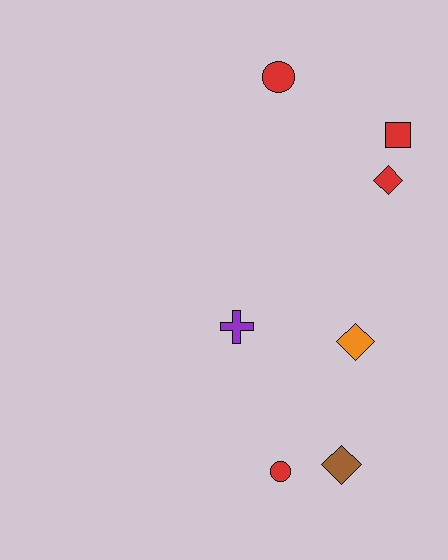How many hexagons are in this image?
There are no hexagons.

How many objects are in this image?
There are 7 objects.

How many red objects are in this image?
There are 4 red objects.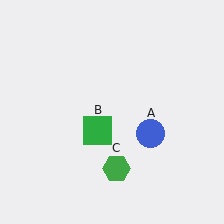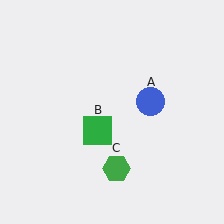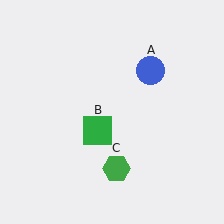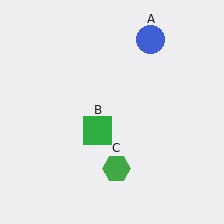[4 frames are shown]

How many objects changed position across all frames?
1 object changed position: blue circle (object A).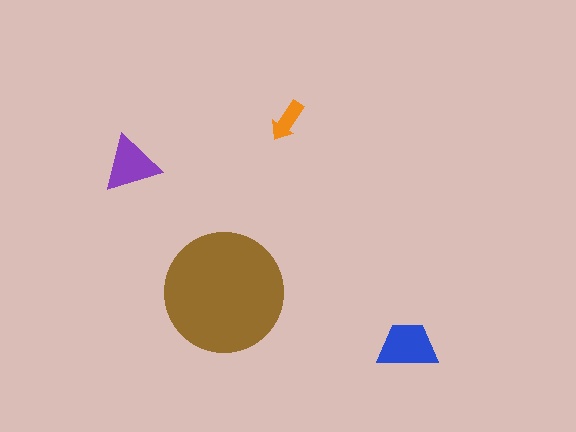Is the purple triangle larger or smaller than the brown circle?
Smaller.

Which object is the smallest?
The orange arrow.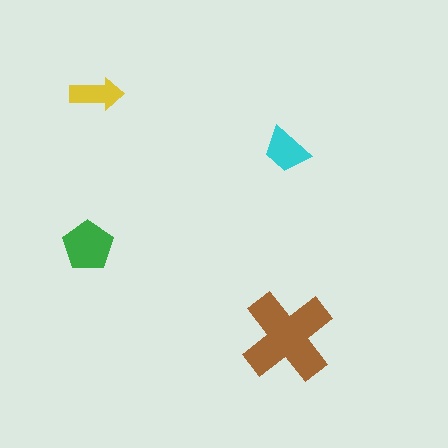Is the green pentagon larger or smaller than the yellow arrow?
Larger.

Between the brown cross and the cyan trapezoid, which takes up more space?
The brown cross.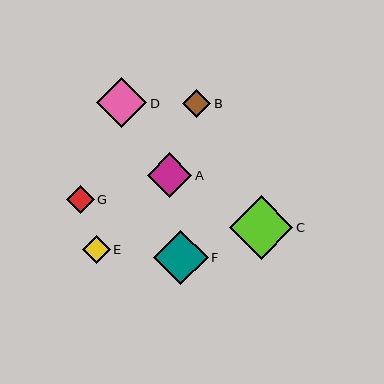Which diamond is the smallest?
Diamond G is the smallest with a size of approximately 28 pixels.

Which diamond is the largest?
Diamond C is the largest with a size of approximately 64 pixels.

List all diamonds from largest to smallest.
From largest to smallest: C, F, D, A, B, E, G.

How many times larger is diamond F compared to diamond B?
Diamond F is approximately 1.9 times the size of diamond B.